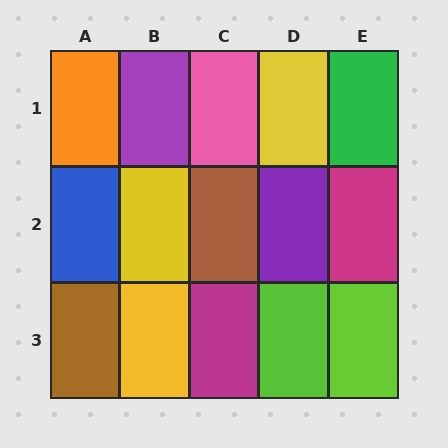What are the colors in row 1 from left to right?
Orange, purple, pink, yellow, green.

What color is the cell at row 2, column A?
Blue.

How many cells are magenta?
2 cells are magenta.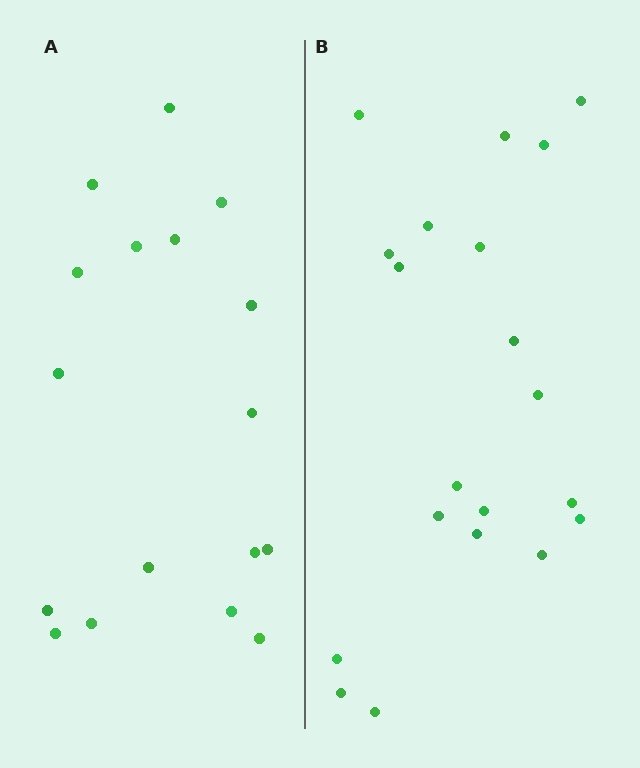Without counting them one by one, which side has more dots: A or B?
Region B (the right region) has more dots.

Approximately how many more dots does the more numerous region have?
Region B has just a few more — roughly 2 or 3 more dots than region A.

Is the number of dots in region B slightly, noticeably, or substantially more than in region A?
Region B has only slightly more — the two regions are fairly close. The ratio is roughly 1.2 to 1.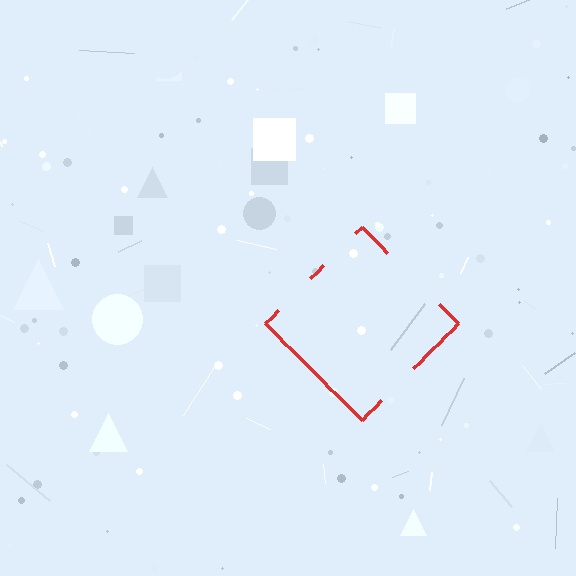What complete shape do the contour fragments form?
The contour fragments form a diamond.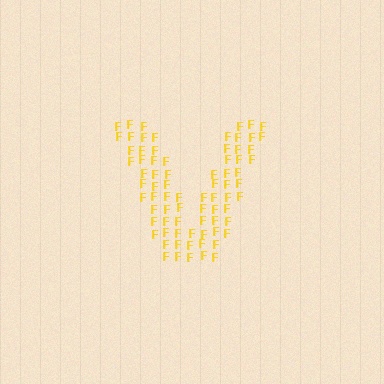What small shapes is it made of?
It is made of small letter F's.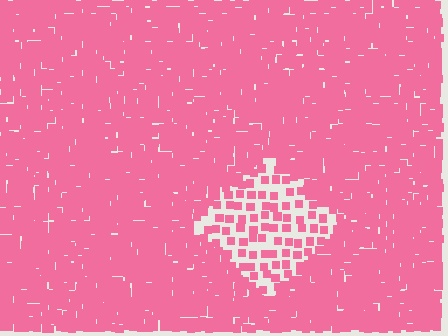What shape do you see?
I see a diamond.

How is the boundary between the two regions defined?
The boundary is defined by a change in element density (approximately 2.9x ratio). All elements are the same color, size, and shape.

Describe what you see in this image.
The image contains small pink elements arranged at two different densities. A diamond-shaped region is visible where the elements are less densely packed than the surrounding area.